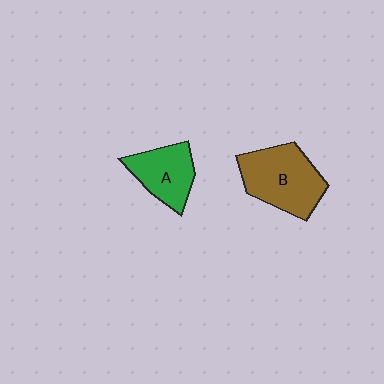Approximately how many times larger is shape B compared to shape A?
Approximately 1.4 times.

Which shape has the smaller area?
Shape A (green).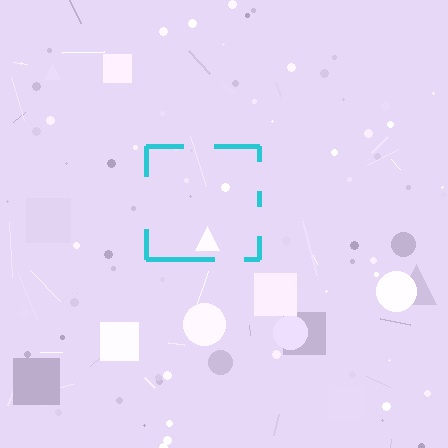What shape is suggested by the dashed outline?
The dashed outline suggests a square.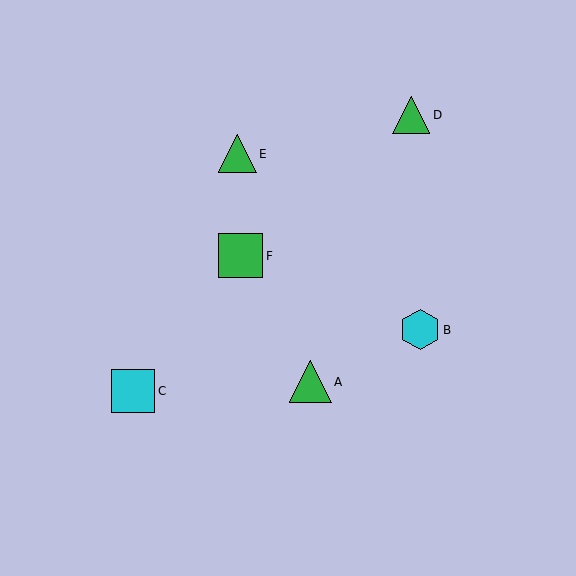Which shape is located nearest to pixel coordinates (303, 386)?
The green triangle (labeled A) at (311, 382) is nearest to that location.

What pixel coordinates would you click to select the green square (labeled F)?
Click at (241, 256) to select the green square F.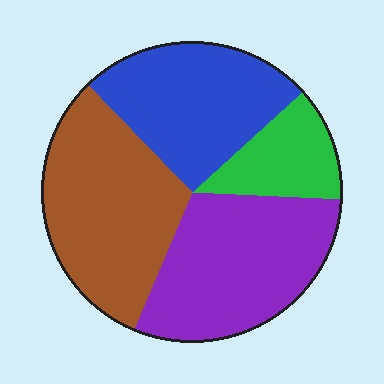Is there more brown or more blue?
Brown.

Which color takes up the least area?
Green, at roughly 10%.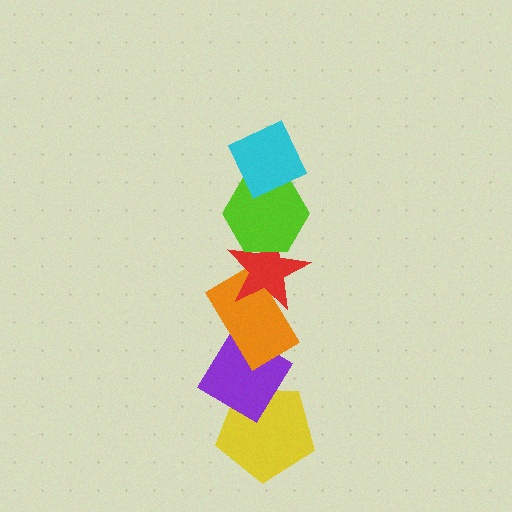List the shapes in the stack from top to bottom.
From top to bottom: the cyan diamond, the lime hexagon, the red star, the orange rectangle, the purple diamond, the yellow pentagon.